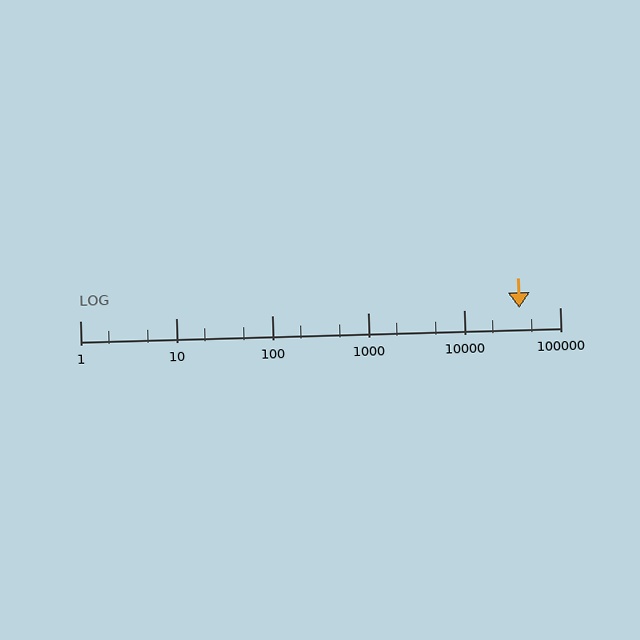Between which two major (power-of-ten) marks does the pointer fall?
The pointer is between 10000 and 100000.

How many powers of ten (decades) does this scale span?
The scale spans 5 decades, from 1 to 100000.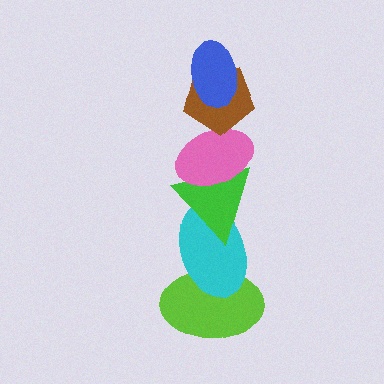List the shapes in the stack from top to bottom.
From top to bottom: the blue ellipse, the brown pentagon, the pink ellipse, the green triangle, the cyan ellipse, the lime ellipse.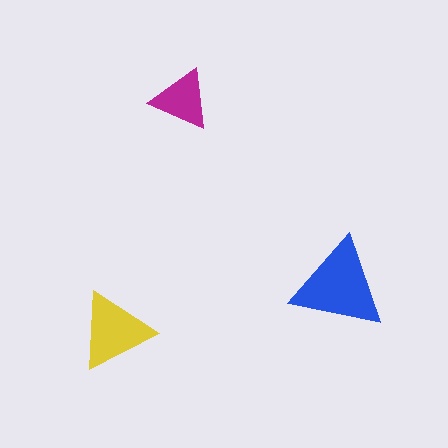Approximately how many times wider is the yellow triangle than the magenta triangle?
About 1.5 times wider.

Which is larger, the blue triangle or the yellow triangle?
The blue one.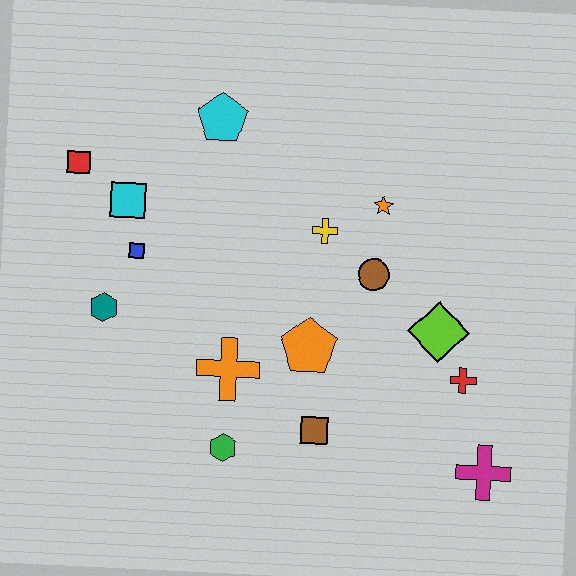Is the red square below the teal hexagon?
No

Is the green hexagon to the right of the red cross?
No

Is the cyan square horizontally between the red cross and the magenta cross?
No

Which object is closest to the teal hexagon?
The blue square is closest to the teal hexagon.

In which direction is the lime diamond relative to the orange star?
The lime diamond is below the orange star.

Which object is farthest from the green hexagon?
The cyan pentagon is farthest from the green hexagon.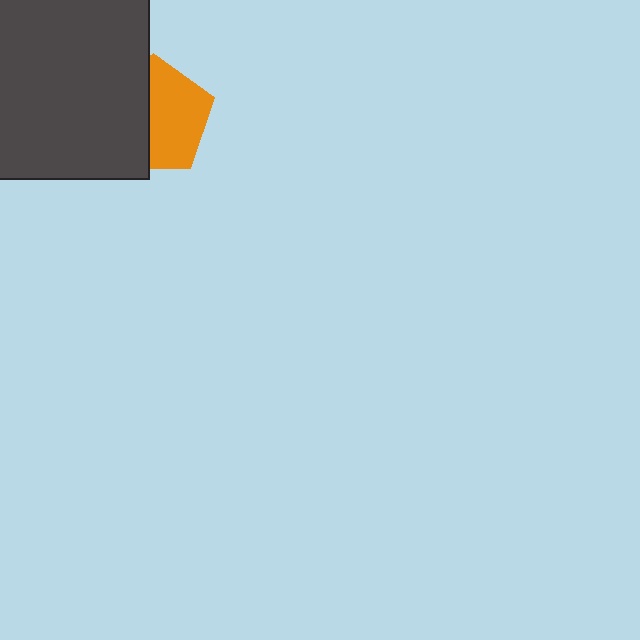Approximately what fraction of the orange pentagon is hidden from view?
Roughly 45% of the orange pentagon is hidden behind the dark gray rectangle.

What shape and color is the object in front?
The object in front is a dark gray rectangle.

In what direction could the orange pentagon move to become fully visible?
The orange pentagon could move right. That would shift it out from behind the dark gray rectangle entirely.